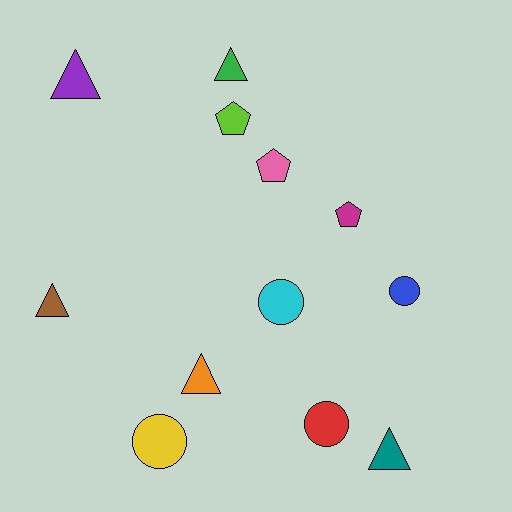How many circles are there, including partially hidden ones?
There are 4 circles.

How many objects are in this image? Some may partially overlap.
There are 12 objects.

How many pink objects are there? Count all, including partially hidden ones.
There is 1 pink object.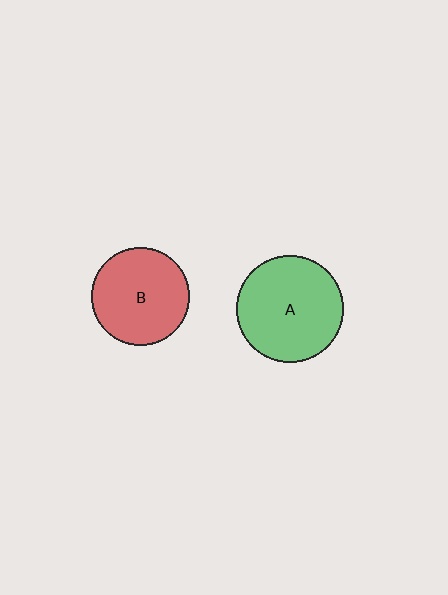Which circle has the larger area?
Circle A (green).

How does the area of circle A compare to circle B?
Approximately 1.2 times.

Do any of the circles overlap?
No, none of the circles overlap.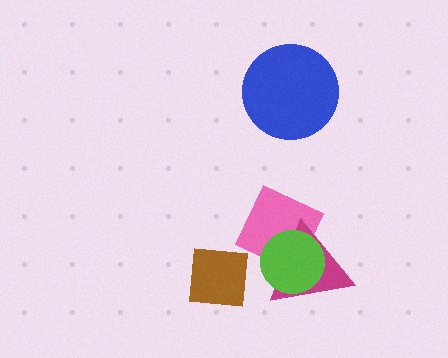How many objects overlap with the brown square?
0 objects overlap with the brown square.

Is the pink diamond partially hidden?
Yes, it is partially covered by another shape.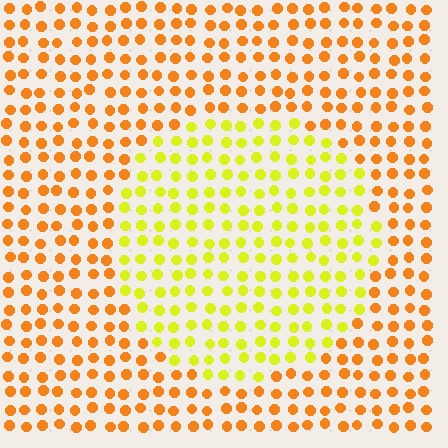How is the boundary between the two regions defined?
The boundary is defined purely by a slight shift in hue (about 39 degrees). Spacing, size, and orientation are identical on both sides.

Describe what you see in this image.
The image is filled with small orange elements in a uniform arrangement. A circle-shaped region is visible where the elements are tinted to a slightly different hue, forming a subtle color boundary.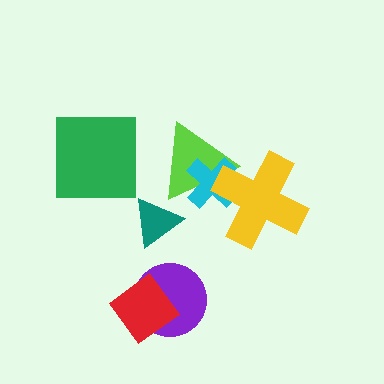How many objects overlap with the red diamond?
1 object overlaps with the red diamond.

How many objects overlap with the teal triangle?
0 objects overlap with the teal triangle.